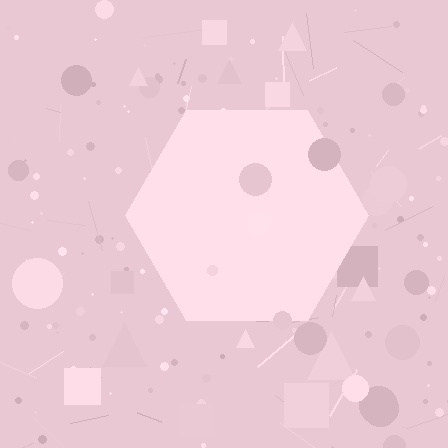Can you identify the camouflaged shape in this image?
The camouflaged shape is a hexagon.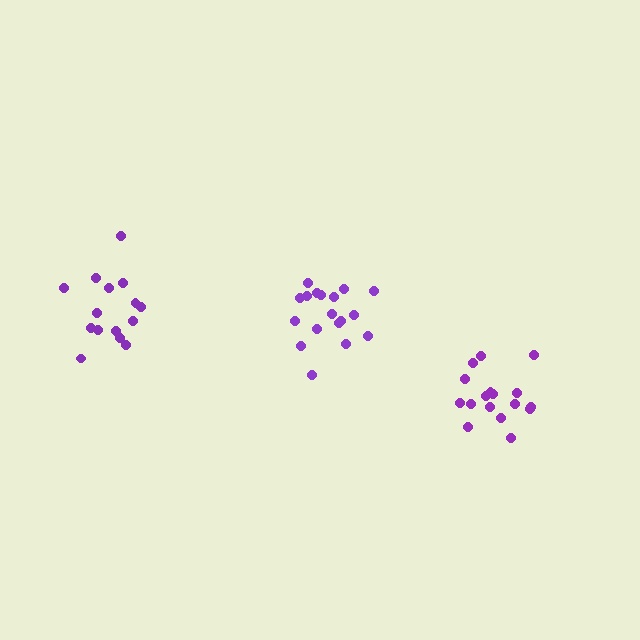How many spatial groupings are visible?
There are 3 spatial groupings.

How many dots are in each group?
Group 1: 17 dots, Group 2: 15 dots, Group 3: 18 dots (50 total).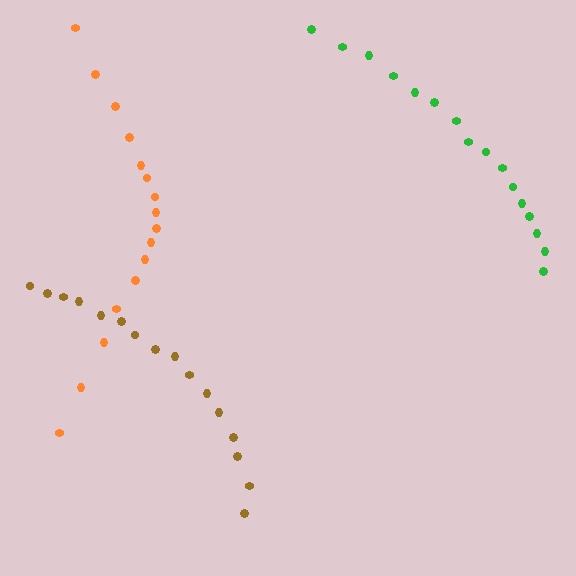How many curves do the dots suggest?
There are 3 distinct paths.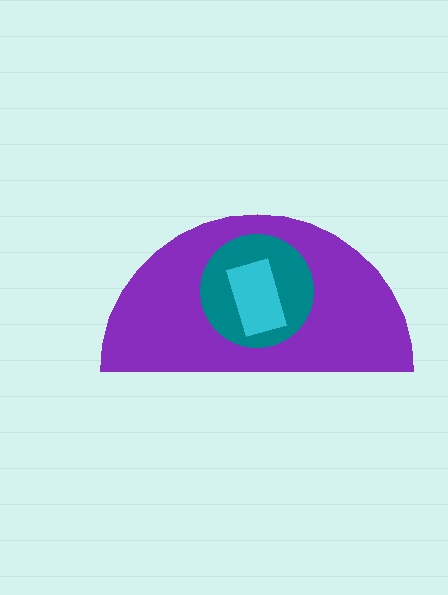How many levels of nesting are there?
3.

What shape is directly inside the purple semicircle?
The teal circle.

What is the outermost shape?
The purple semicircle.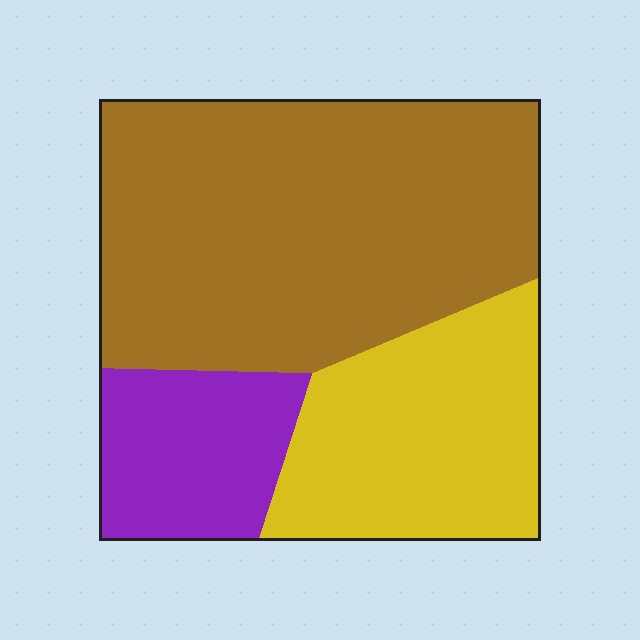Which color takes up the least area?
Purple, at roughly 15%.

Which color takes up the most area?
Brown, at roughly 55%.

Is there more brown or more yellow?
Brown.